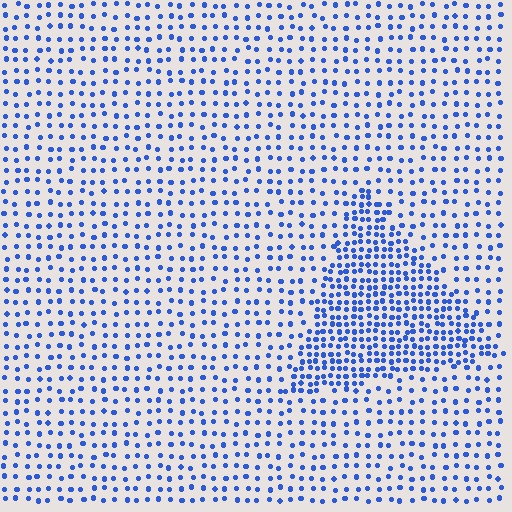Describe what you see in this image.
The image contains small blue elements arranged at two different densities. A triangle-shaped region is visible where the elements are more densely packed than the surrounding area.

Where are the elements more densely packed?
The elements are more densely packed inside the triangle boundary.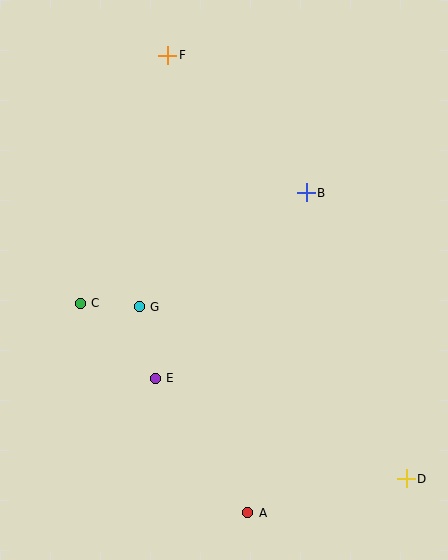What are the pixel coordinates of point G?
Point G is at (139, 307).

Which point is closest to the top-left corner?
Point F is closest to the top-left corner.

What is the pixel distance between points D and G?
The distance between D and G is 317 pixels.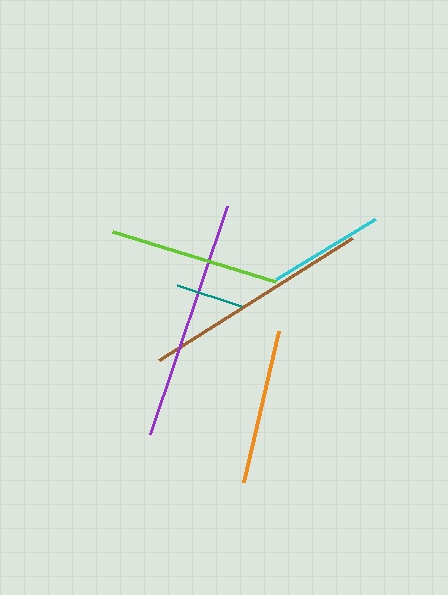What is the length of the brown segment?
The brown segment is approximately 228 pixels long.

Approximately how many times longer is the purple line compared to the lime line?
The purple line is approximately 1.4 times the length of the lime line.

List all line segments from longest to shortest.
From longest to shortest: purple, brown, lime, orange, cyan, teal.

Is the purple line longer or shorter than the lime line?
The purple line is longer than the lime line.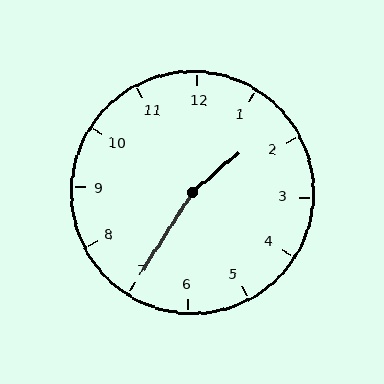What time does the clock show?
1:35.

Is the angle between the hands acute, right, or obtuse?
It is obtuse.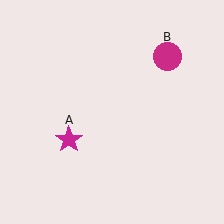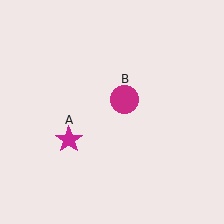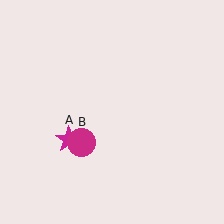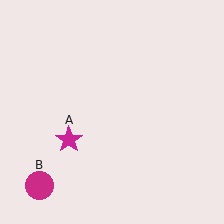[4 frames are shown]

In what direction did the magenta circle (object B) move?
The magenta circle (object B) moved down and to the left.